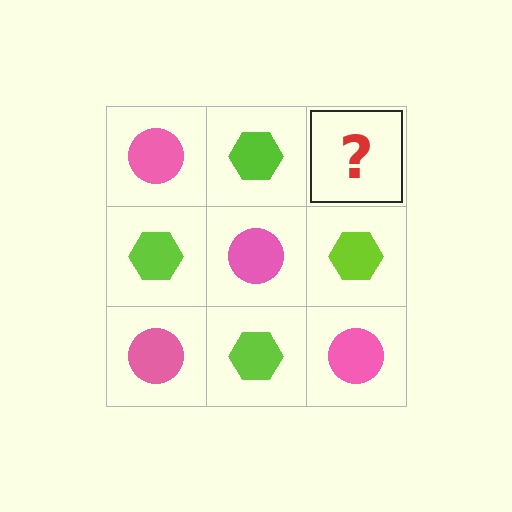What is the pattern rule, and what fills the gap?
The rule is that it alternates pink circle and lime hexagon in a checkerboard pattern. The gap should be filled with a pink circle.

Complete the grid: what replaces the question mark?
The question mark should be replaced with a pink circle.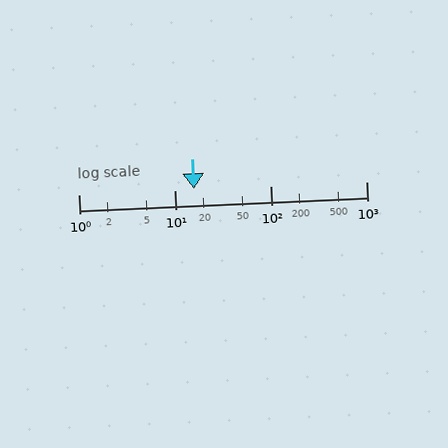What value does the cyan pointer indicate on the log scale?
The pointer indicates approximately 16.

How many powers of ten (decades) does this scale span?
The scale spans 3 decades, from 1 to 1000.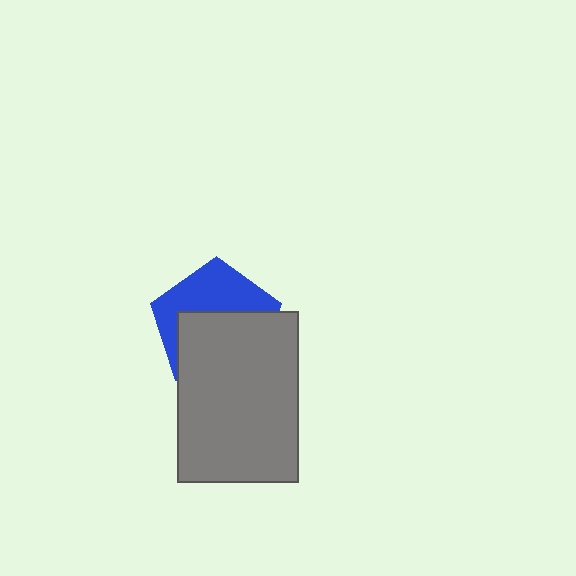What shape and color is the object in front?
The object in front is a gray rectangle.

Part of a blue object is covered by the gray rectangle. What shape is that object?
It is a pentagon.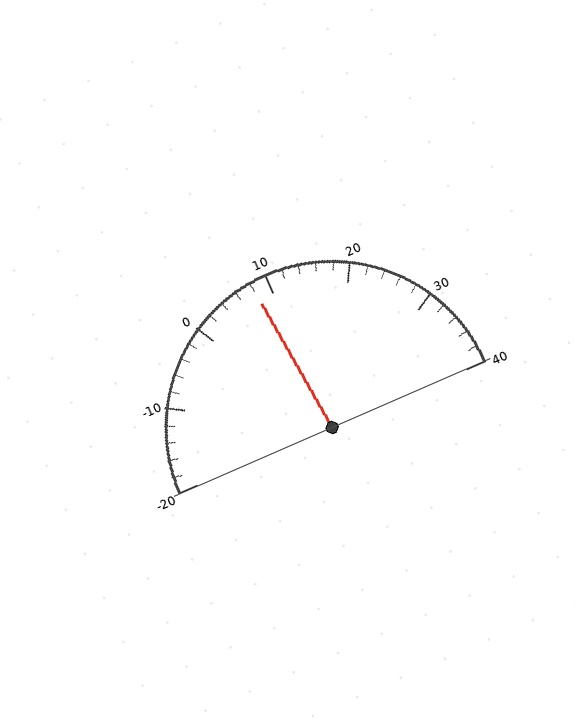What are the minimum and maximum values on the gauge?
The gauge ranges from -20 to 40.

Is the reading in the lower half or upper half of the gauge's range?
The reading is in the lower half of the range (-20 to 40).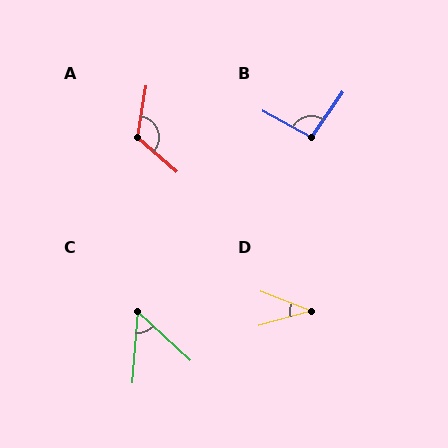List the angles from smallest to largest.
D (36°), C (51°), B (96°), A (122°).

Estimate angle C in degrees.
Approximately 51 degrees.